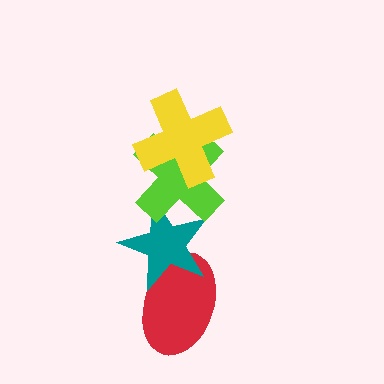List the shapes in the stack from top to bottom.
From top to bottom: the yellow cross, the lime cross, the teal star, the red ellipse.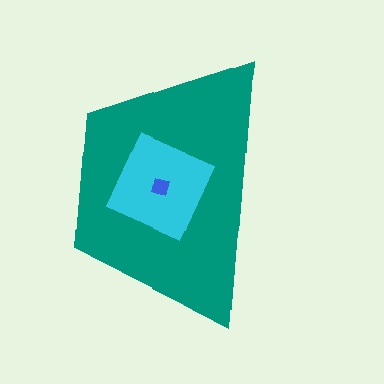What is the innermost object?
The blue square.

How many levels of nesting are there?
3.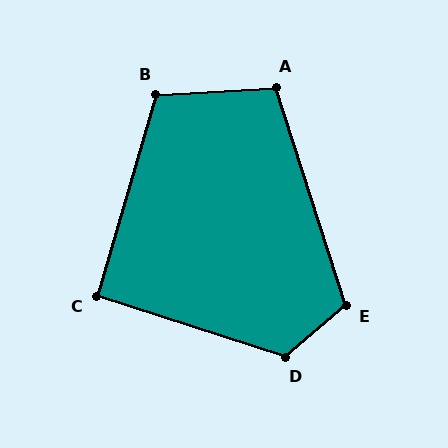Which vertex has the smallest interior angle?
C, at approximately 92 degrees.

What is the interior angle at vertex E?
Approximately 113 degrees (obtuse).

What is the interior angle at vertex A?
Approximately 104 degrees (obtuse).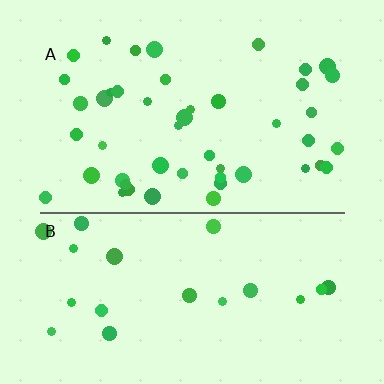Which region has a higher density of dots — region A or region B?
A (the top).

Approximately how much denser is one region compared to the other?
Approximately 2.2× — region A over region B.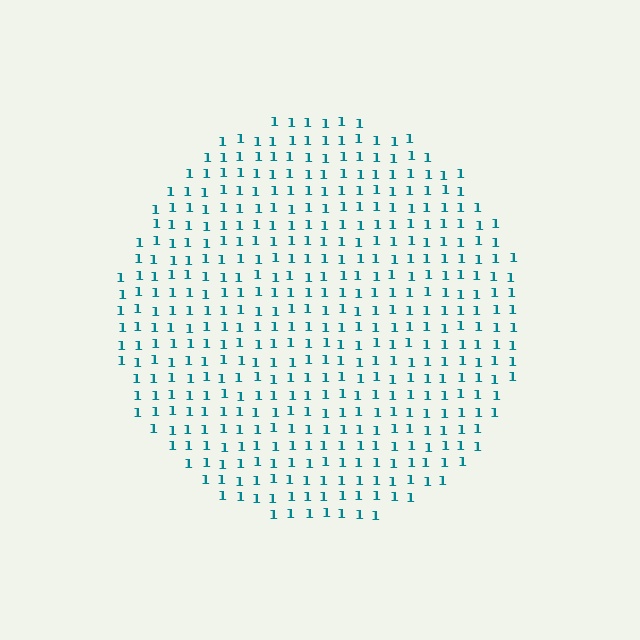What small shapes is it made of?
It is made of small digit 1's.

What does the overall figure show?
The overall figure shows a circle.